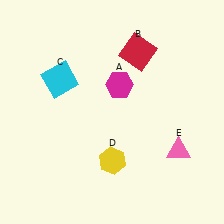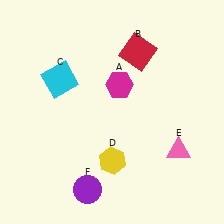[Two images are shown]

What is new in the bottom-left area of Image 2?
A purple circle (F) was added in the bottom-left area of Image 2.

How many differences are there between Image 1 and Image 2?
There is 1 difference between the two images.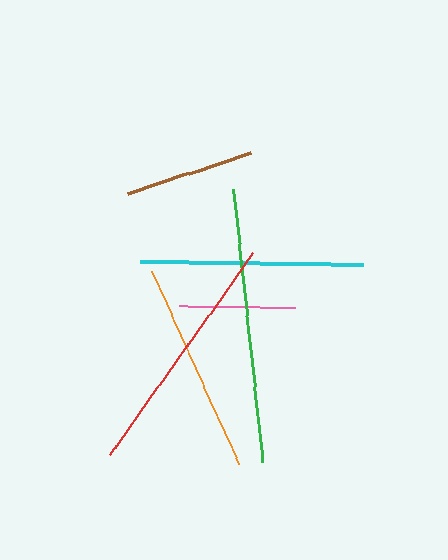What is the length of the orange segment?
The orange segment is approximately 212 pixels long.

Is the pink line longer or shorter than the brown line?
The brown line is longer than the pink line.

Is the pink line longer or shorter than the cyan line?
The cyan line is longer than the pink line.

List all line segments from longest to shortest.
From longest to shortest: green, red, cyan, orange, brown, pink.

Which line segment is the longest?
The green line is the longest at approximately 274 pixels.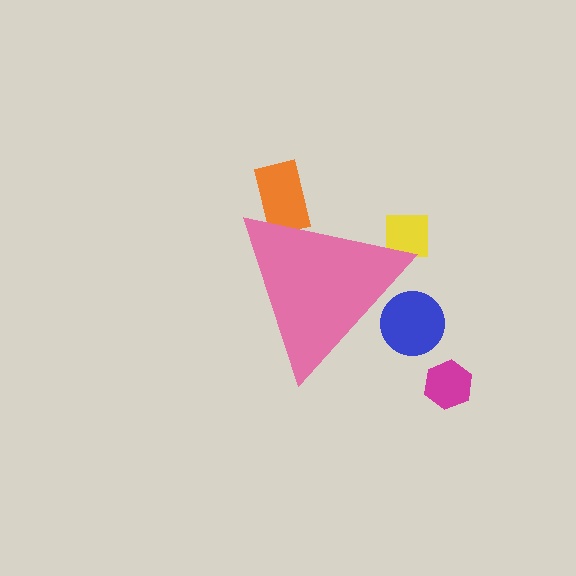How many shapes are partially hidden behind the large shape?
3 shapes are partially hidden.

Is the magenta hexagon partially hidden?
No, the magenta hexagon is fully visible.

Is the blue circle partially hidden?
Yes, the blue circle is partially hidden behind the pink triangle.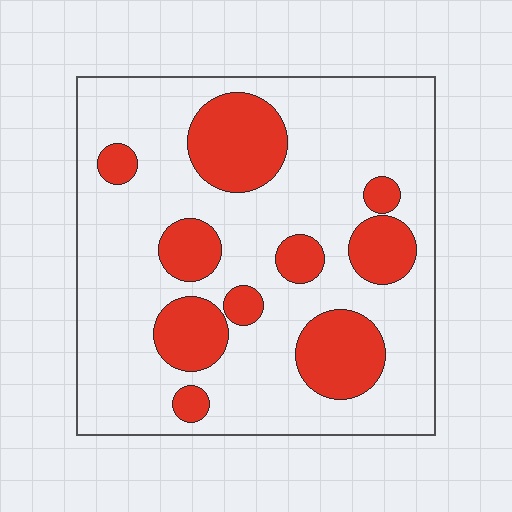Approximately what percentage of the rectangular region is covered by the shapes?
Approximately 25%.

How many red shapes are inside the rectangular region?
10.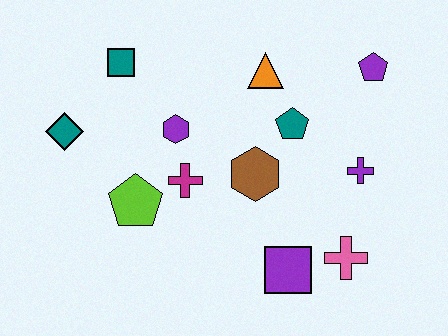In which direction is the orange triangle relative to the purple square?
The orange triangle is above the purple square.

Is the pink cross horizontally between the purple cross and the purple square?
Yes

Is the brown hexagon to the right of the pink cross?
No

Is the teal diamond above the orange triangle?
No